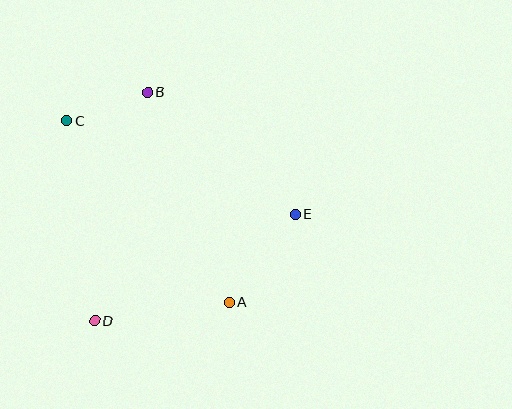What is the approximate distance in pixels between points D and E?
The distance between D and E is approximately 227 pixels.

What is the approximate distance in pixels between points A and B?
The distance between A and B is approximately 225 pixels.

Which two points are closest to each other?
Points B and C are closest to each other.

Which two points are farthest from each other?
Points C and E are farthest from each other.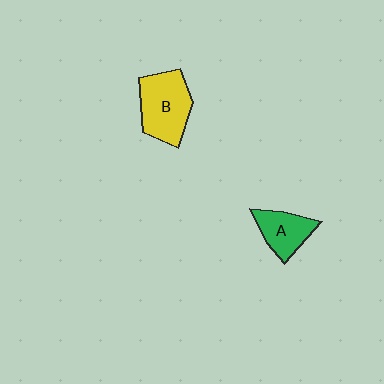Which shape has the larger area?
Shape B (yellow).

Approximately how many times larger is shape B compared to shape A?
Approximately 1.5 times.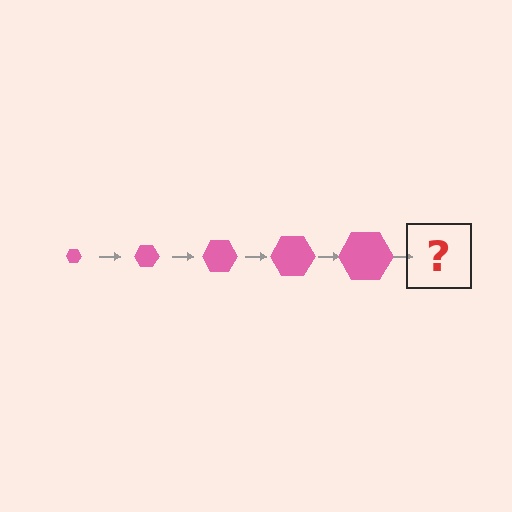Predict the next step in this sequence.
The next step is a pink hexagon, larger than the previous one.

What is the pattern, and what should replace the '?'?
The pattern is that the hexagon gets progressively larger each step. The '?' should be a pink hexagon, larger than the previous one.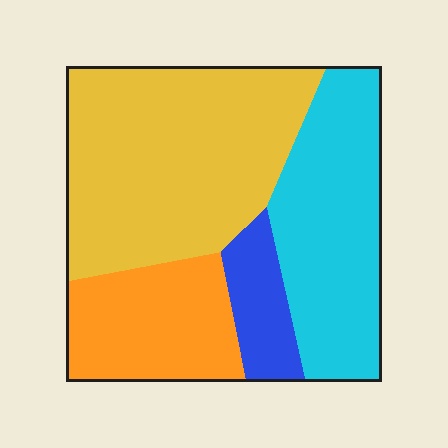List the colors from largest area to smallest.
From largest to smallest: yellow, cyan, orange, blue.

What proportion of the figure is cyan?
Cyan covers roughly 30% of the figure.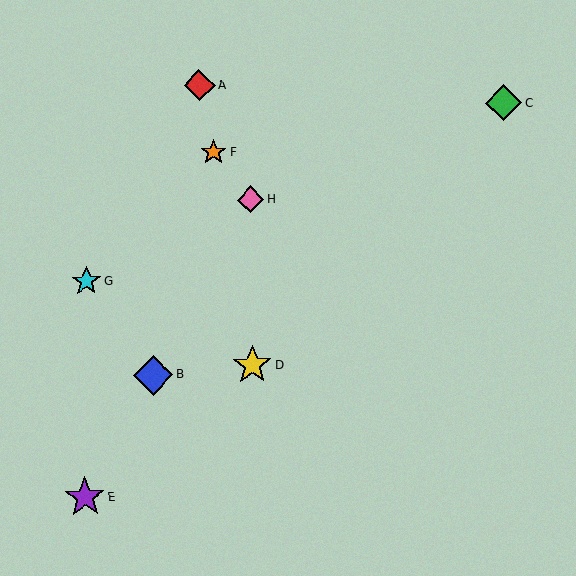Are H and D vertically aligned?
Yes, both are at x≈250.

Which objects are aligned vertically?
Objects D, H are aligned vertically.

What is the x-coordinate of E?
Object E is at x≈85.